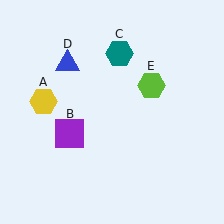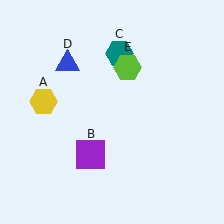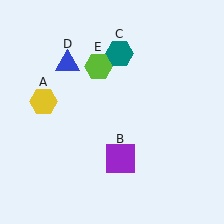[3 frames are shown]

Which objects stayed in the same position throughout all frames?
Yellow hexagon (object A) and teal hexagon (object C) and blue triangle (object D) remained stationary.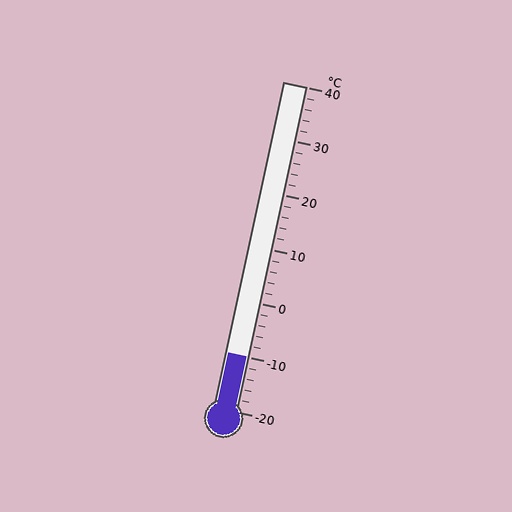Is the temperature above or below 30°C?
The temperature is below 30°C.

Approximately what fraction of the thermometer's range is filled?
The thermometer is filled to approximately 15% of its range.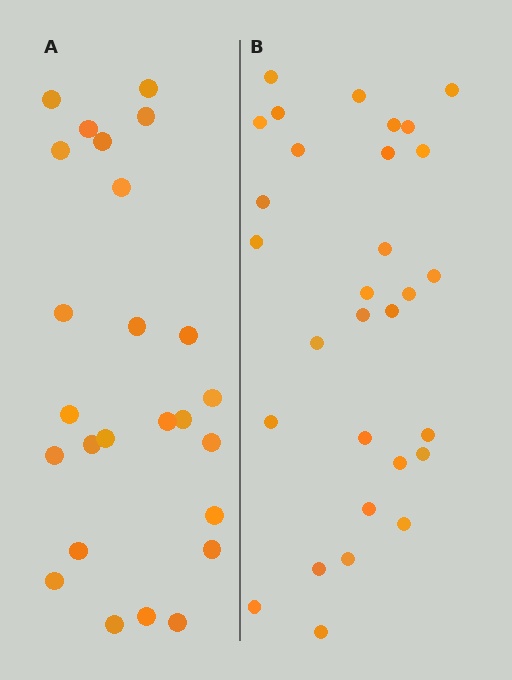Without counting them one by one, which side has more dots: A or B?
Region B (the right region) has more dots.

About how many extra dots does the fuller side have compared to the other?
Region B has about 5 more dots than region A.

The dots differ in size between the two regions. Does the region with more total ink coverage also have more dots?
No. Region A has more total ink coverage because its dots are larger, but region B actually contains more individual dots. Total area can be misleading — the number of items is what matters here.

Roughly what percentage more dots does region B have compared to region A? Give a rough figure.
About 20% more.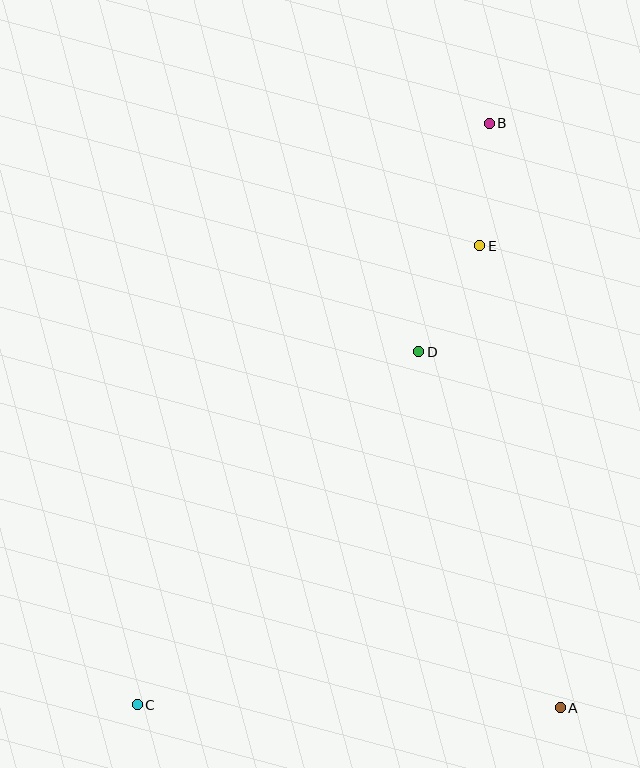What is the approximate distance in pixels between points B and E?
The distance between B and E is approximately 123 pixels.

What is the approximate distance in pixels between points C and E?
The distance between C and E is approximately 573 pixels.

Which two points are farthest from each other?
Points B and C are farthest from each other.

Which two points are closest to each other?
Points D and E are closest to each other.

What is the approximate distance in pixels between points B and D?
The distance between B and D is approximately 239 pixels.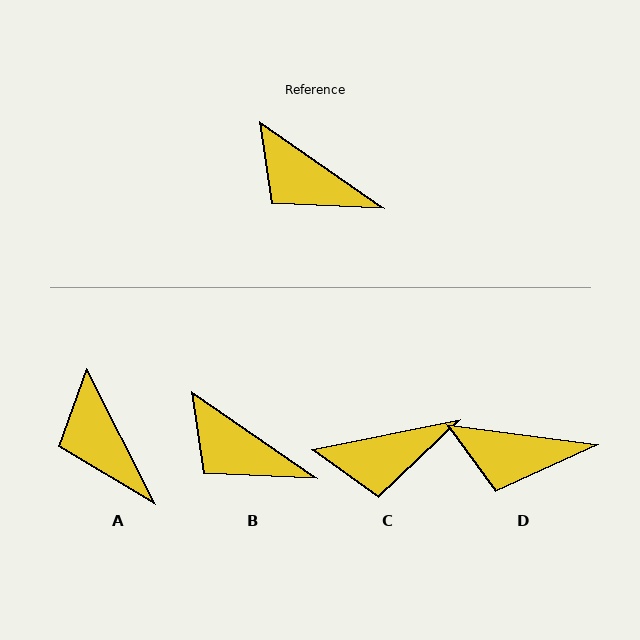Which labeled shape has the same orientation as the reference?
B.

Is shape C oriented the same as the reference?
No, it is off by about 46 degrees.